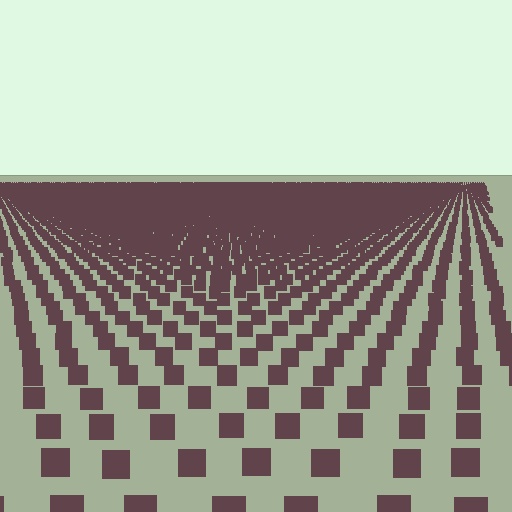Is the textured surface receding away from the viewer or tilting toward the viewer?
The surface is receding away from the viewer. Texture elements get smaller and denser toward the top.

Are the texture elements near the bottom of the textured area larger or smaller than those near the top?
Larger. Near the bottom, elements are closer to the viewer and appear at a bigger on-screen size.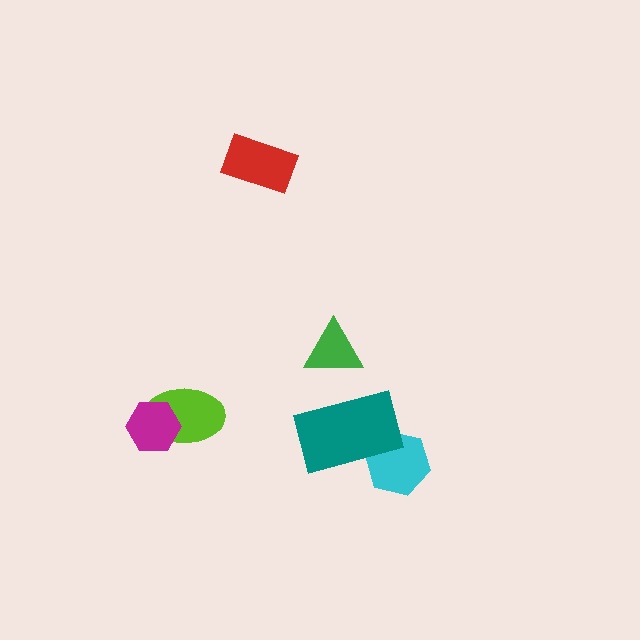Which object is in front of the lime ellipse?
The magenta hexagon is in front of the lime ellipse.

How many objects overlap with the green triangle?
0 objects overlap with the green triangle.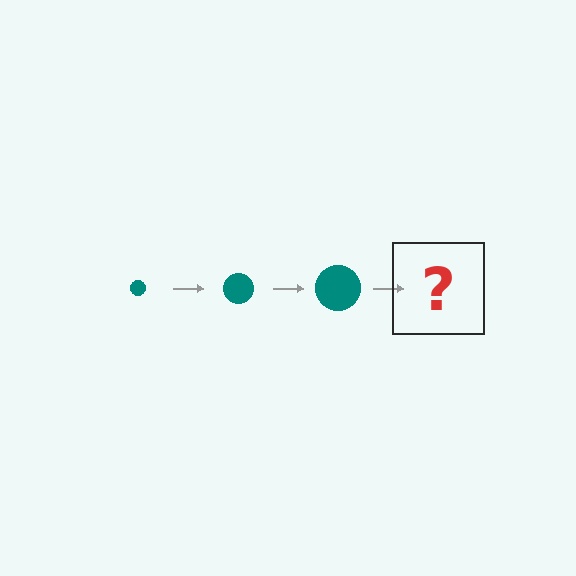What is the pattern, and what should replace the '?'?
The pattern is that the circle gets progressively larger each step. The '?' should be a teal circle, larger than the previous one.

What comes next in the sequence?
The next element should be a teal circle, larger than the previous one.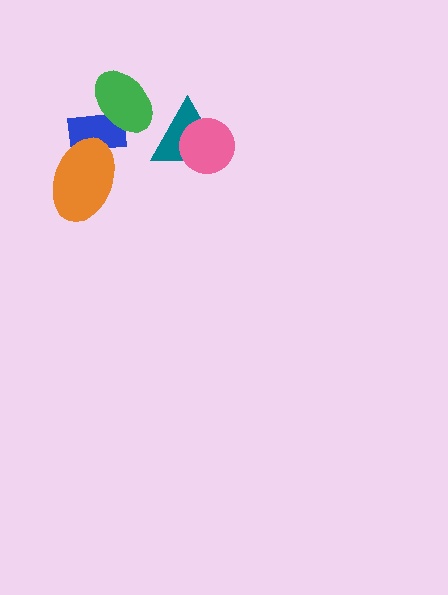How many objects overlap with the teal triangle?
1 object overlaps with the teal triangle.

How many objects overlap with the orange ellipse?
1 object overlaps with the orange ellipse.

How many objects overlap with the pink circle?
1 object overlaps with the pink circle.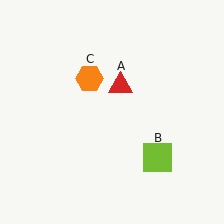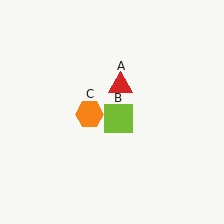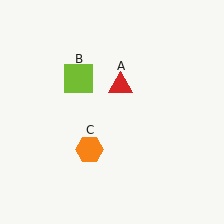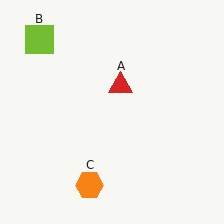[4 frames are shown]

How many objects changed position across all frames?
2 objects changed position: lime square (object B), orange hexagon (object C).